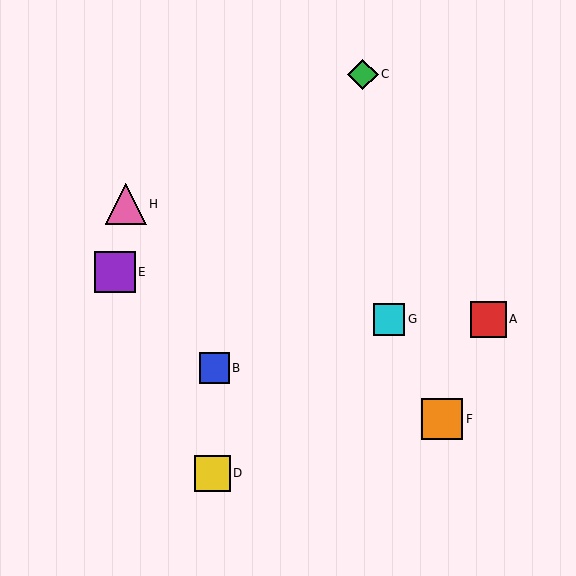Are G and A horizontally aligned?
Yes, both are at y≈319.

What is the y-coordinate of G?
Object G is at y≈319.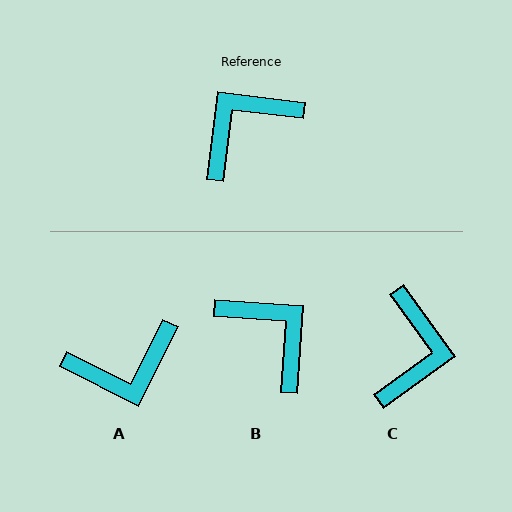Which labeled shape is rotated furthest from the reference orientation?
A, about 160 degrees away.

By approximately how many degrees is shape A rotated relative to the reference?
Approximately 160 degrees counter-clockwise.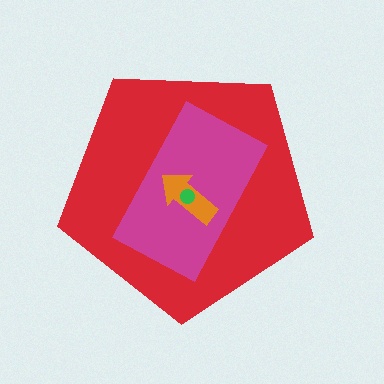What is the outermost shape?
The red pentagon.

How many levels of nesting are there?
4.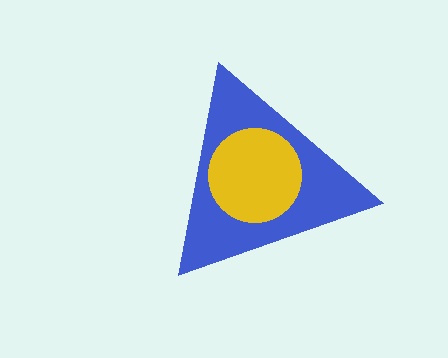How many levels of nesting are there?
2.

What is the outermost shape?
The blue triangle.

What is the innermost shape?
The yellow circle.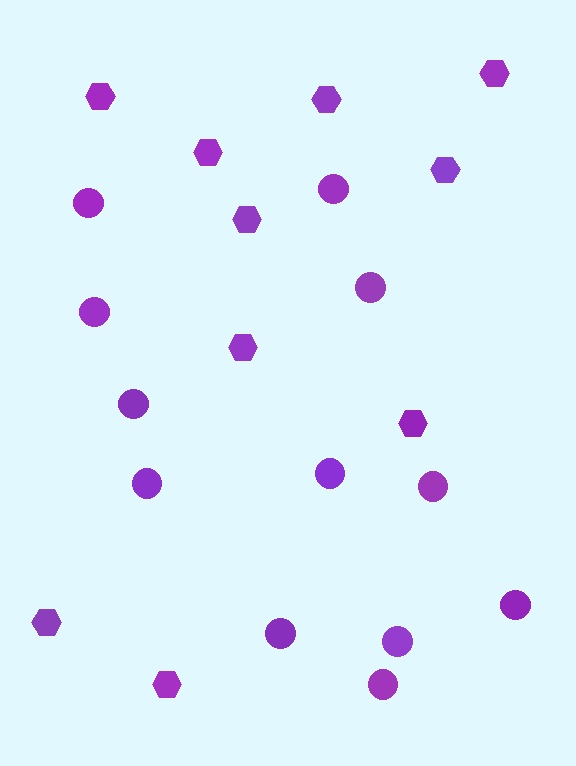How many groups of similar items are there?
There are 2 groups: one group of hexagons (10) and one group of circles (12).